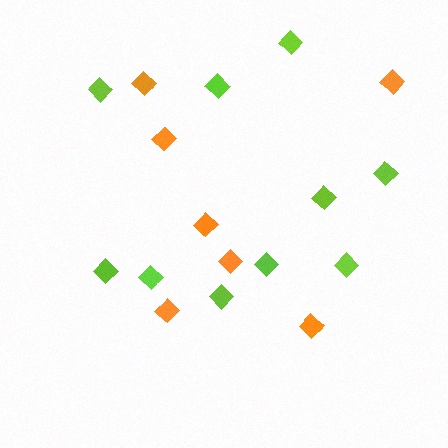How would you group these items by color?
There are 2 groups: one group of lime diamonds (10) and one group of orange diamonds (7).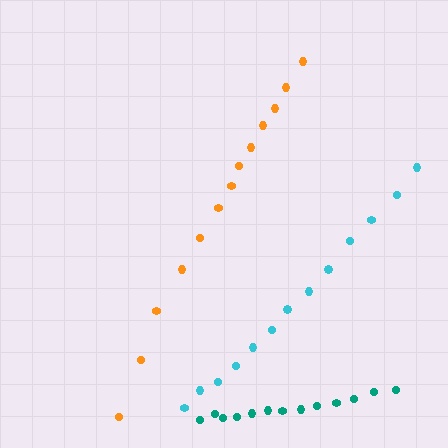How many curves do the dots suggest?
There are 3 distinct paths.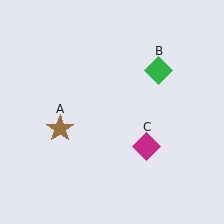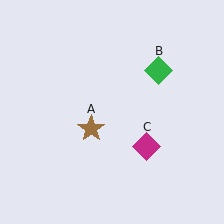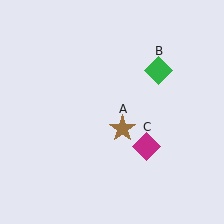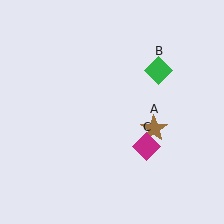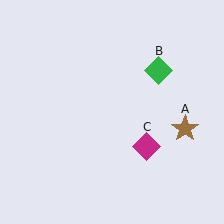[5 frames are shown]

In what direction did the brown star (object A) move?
The brown star (object A) moved right.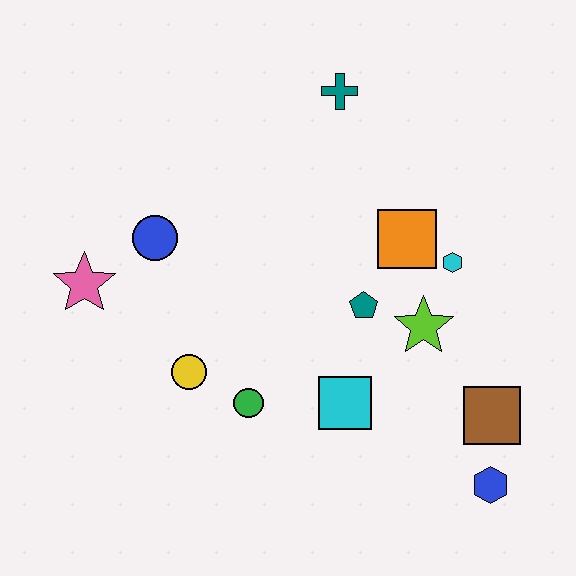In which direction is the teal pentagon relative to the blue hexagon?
The teal pentagon is above the blue hexagon.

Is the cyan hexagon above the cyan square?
Yes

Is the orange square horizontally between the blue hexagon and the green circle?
Yes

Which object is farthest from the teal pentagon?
The pink star is farthest from the teal pentagon.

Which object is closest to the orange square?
The cyan hexagon is closest to the orange square.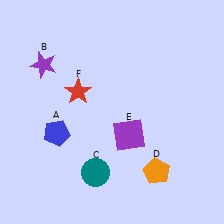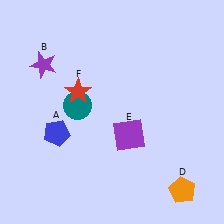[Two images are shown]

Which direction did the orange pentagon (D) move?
The orange pentagon (D) moved right.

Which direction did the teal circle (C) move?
The teal circle (C) moved up.